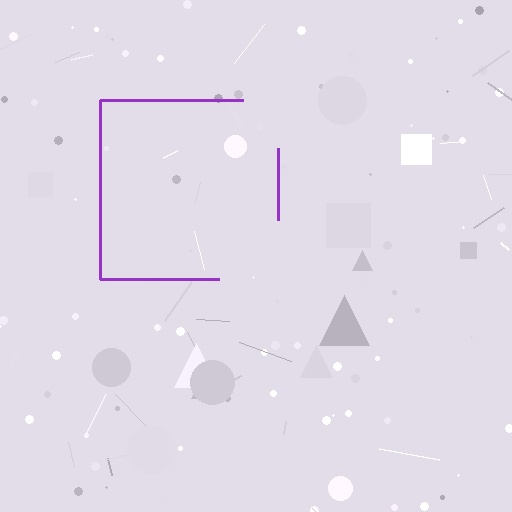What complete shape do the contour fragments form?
The contour fragments form a square.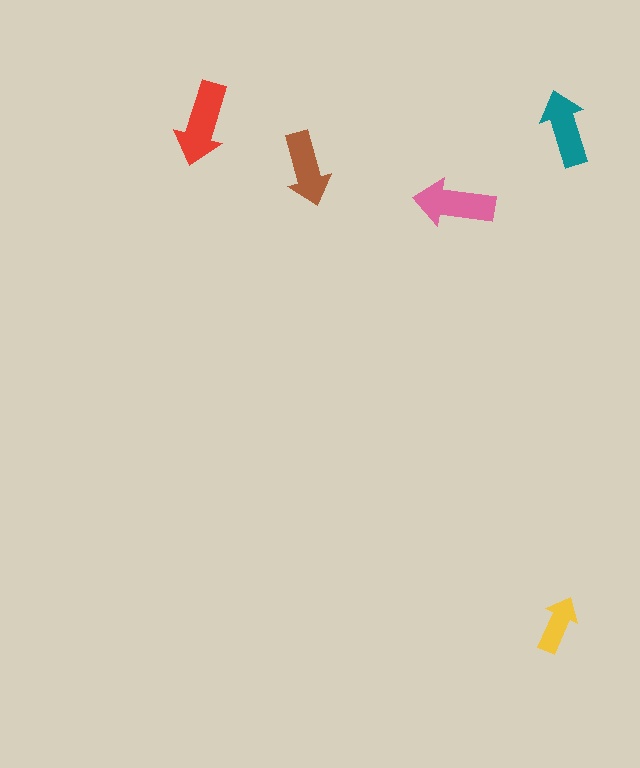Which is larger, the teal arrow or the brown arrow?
The teal one.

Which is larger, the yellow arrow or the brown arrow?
The brown one.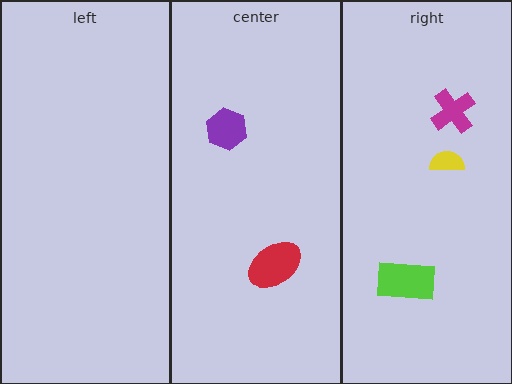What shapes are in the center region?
The red ellipse, the purple hexagon.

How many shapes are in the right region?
3.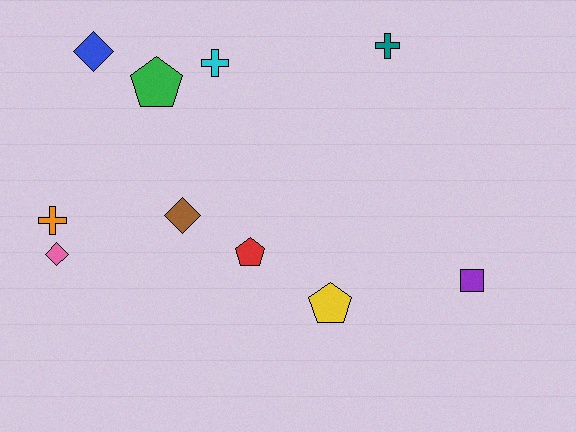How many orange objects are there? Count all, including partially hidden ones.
There is 1 orange object.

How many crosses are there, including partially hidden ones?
There are 3 crosses.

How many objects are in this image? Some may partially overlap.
There are 10 objects.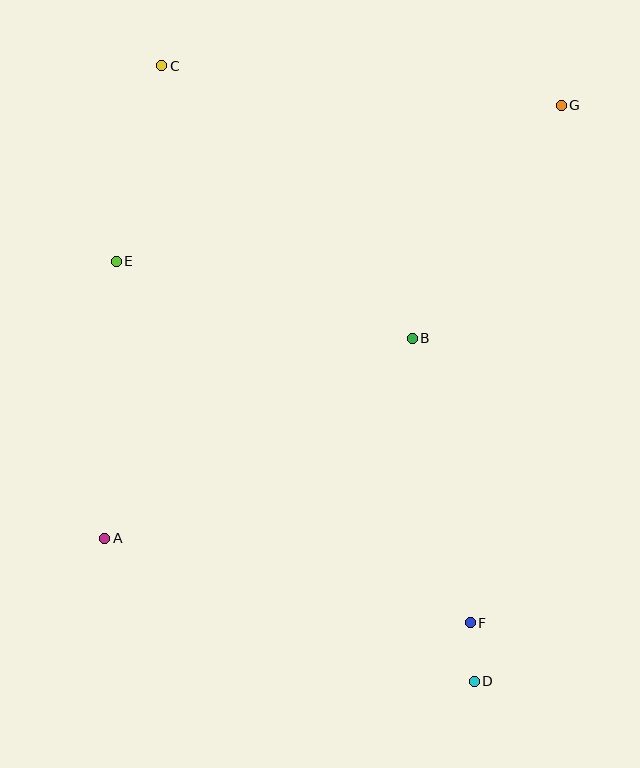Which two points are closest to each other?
Points D and F are closest to each other.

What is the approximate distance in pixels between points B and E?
The distance between B and E is approximately 306 pixels.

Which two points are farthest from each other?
Points C and D are farthest from each other.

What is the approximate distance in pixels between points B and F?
The distance between B and F is approximately 291 pixels.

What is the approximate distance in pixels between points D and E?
The distance between D and E is approximately 552 pixels.